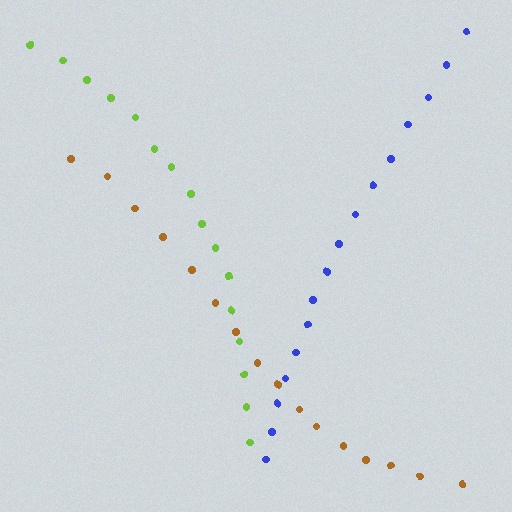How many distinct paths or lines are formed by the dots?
There are 3 distinct paths.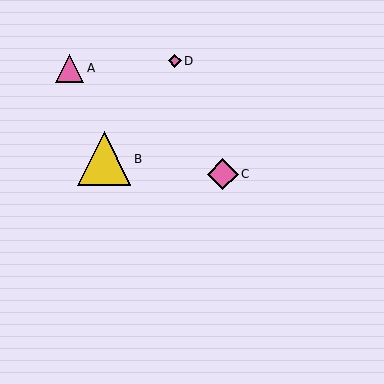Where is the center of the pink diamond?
The center of the pink diamond is at (223, 174).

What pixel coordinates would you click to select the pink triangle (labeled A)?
Click at (70, 68) to select the pink triangle A.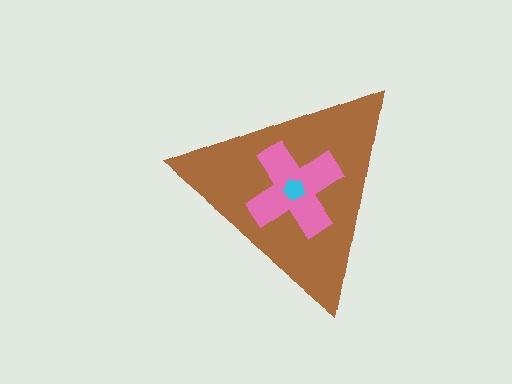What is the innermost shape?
The cyan pentagon.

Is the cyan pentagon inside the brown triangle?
Yes.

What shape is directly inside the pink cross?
The cyan pentagon.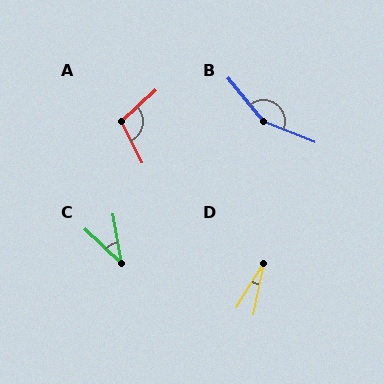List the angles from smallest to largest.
D (20°), C (37°), A (107°), B (151°).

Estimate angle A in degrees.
Approximately 107 degrees.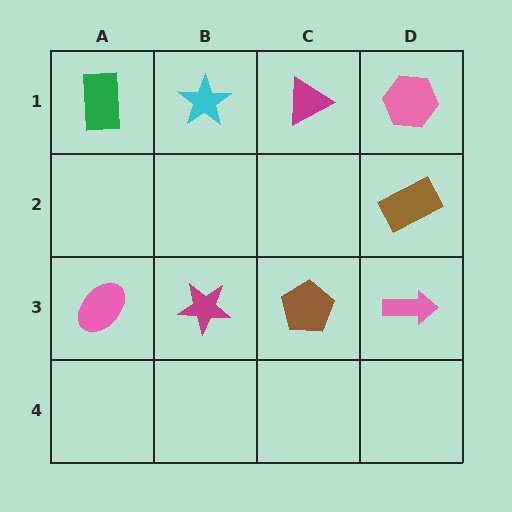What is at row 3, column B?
A magenta star.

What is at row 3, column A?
A pink ellipse.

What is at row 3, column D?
A pink arrow.